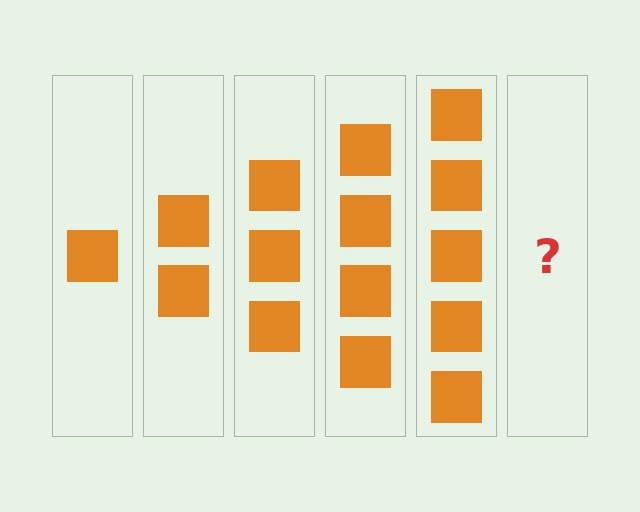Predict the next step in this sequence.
The next step is 6 squares.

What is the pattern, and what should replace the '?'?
The pattern is that each step adds one more square. The '?' should be 6 squares.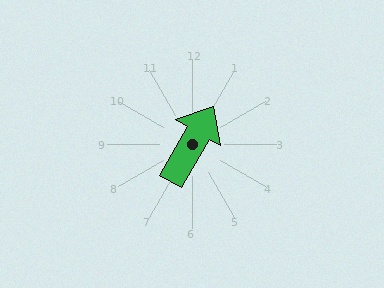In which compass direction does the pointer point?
Northeast.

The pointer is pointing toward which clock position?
Roughly 1 o'clock.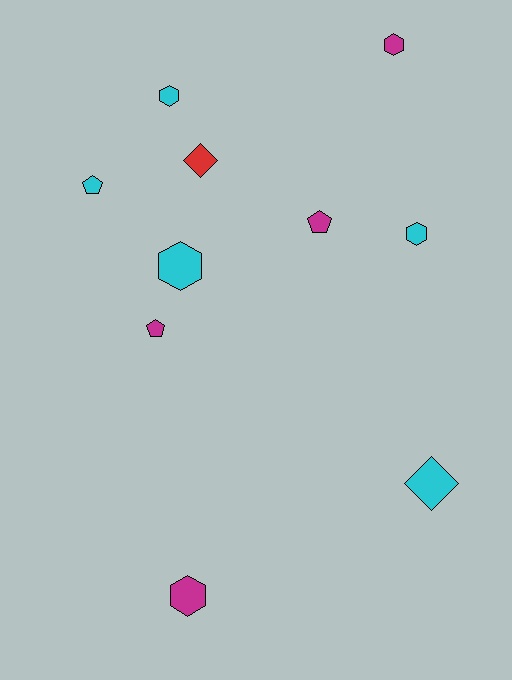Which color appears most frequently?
Cyan, with 5 objects.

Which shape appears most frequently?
Hexagon, with 5 objects.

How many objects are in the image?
There are 10 objects.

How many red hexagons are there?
There are no red hexagons.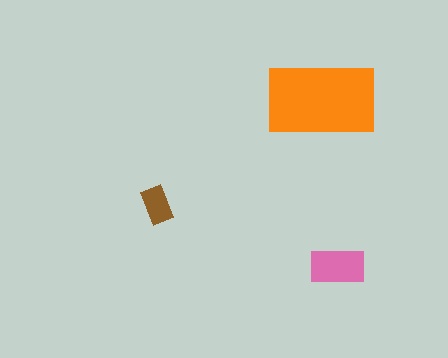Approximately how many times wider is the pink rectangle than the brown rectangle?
About 1.5 times wider.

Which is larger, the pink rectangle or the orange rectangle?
The orange one.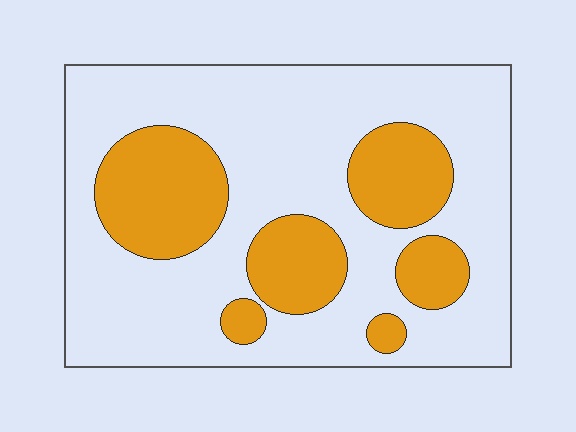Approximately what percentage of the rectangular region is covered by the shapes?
Approximately 30%.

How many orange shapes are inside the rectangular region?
6.